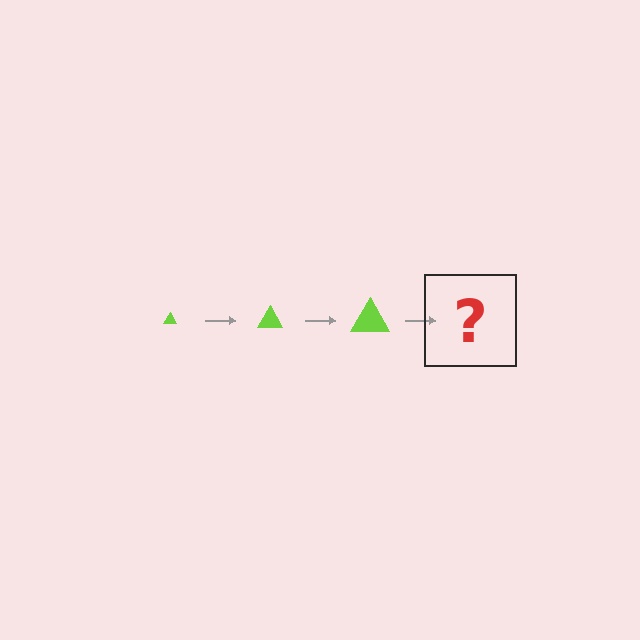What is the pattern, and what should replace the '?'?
The pattern is that the triangle gets progressively larger each step. The '?' should be a lime triangle, larger than the previous one.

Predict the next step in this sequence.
The next step is a lime triangle, larger than the previous one.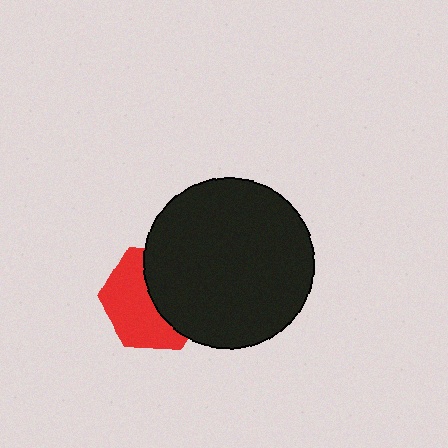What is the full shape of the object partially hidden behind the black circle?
The partially hidden object is a red hexagon.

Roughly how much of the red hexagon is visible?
About half of it is visible (roughly 52%).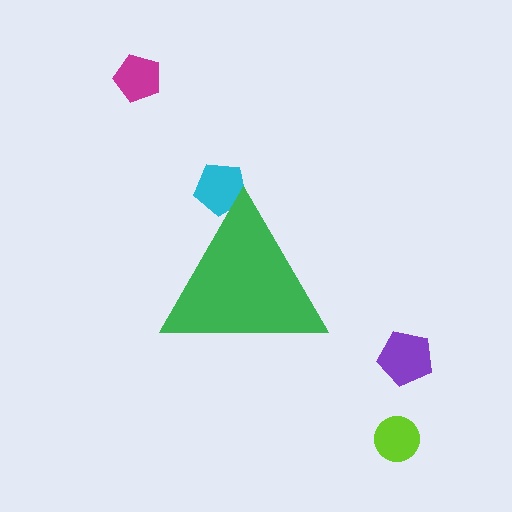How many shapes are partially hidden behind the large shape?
1 shape is partially hidden.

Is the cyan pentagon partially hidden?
Yes, the cyan pentagon is partially hidden behind the green triangle.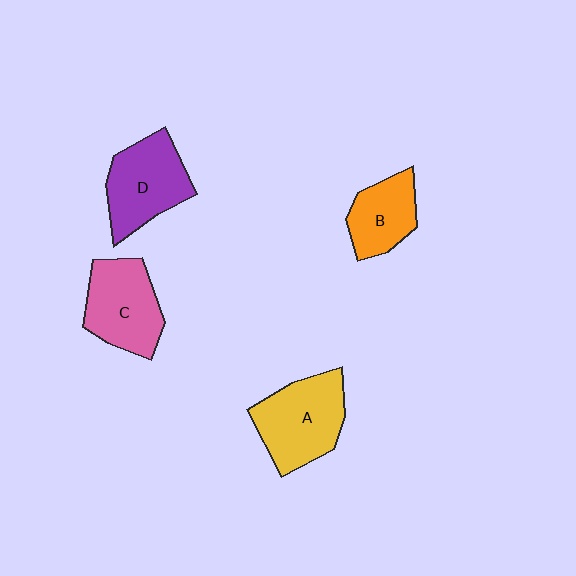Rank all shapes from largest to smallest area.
From largest to smallest: A (yellow), D (purple), C (pink), B (orange).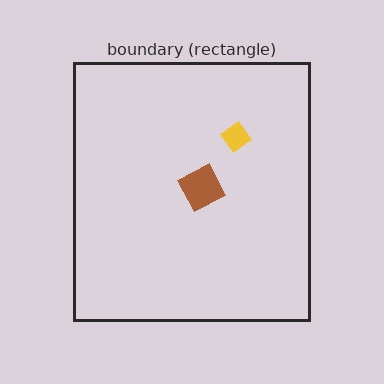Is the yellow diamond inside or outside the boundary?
Inside.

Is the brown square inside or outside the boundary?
Inside.